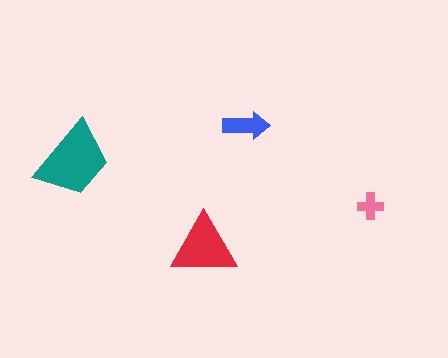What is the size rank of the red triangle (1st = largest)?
2nd.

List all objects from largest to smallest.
The teal trapezoid, the red triangle, the blue arrow, the pink cross.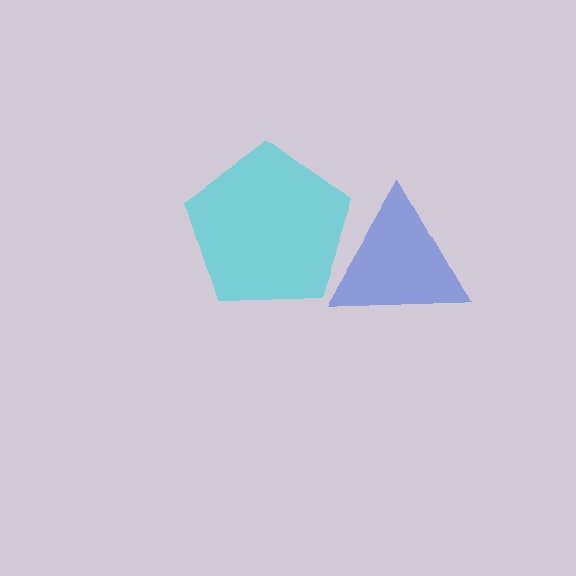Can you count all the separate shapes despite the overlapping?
Yes, there are 2 separate shapes.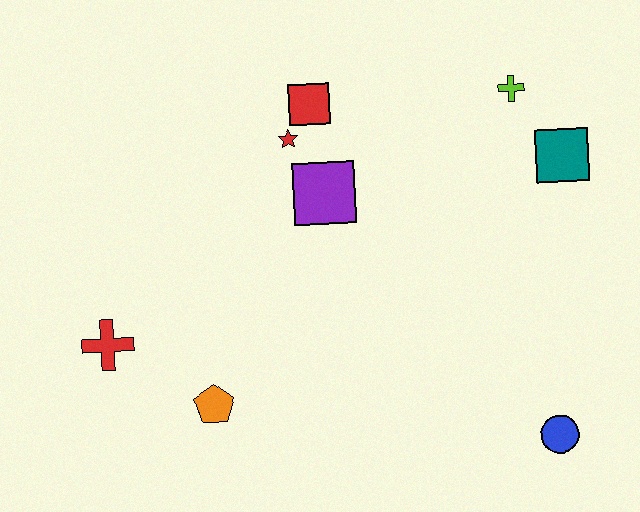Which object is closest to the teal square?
The lime cross is closest to the teal square.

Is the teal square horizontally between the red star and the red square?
No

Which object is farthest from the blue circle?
The red cross is farthest from the blue circle.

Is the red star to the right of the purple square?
No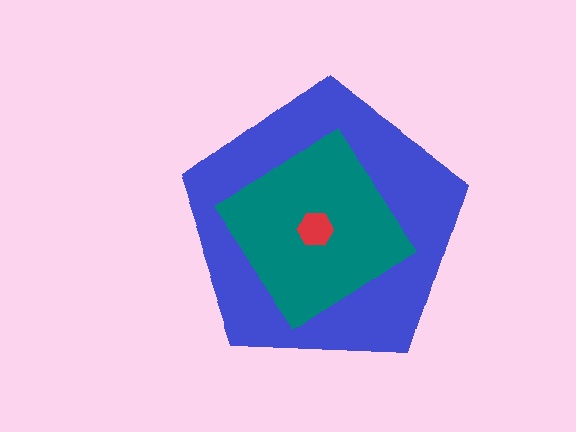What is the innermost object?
The red hexagon.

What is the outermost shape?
The blue pentagon.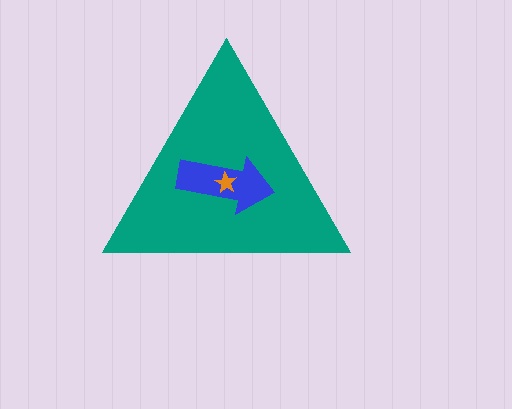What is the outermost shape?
The teal triangle.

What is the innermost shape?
The orange star.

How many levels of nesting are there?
3.